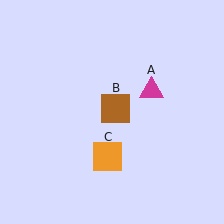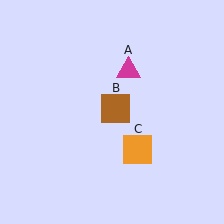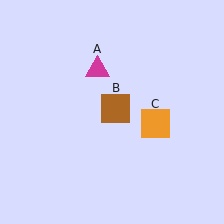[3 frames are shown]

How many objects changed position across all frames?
2 objects changed position: magenta triangle (object A), orange square (object C).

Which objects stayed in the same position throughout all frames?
Brown square (object B) remained stationary.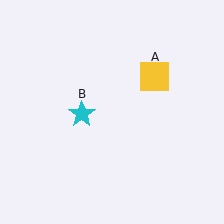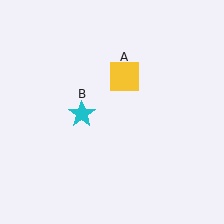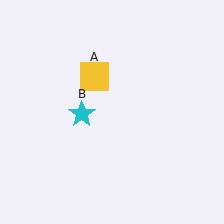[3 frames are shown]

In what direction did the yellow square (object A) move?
The yellow square (object A) moved left.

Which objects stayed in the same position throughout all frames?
Cyan star (object B) remained stationary.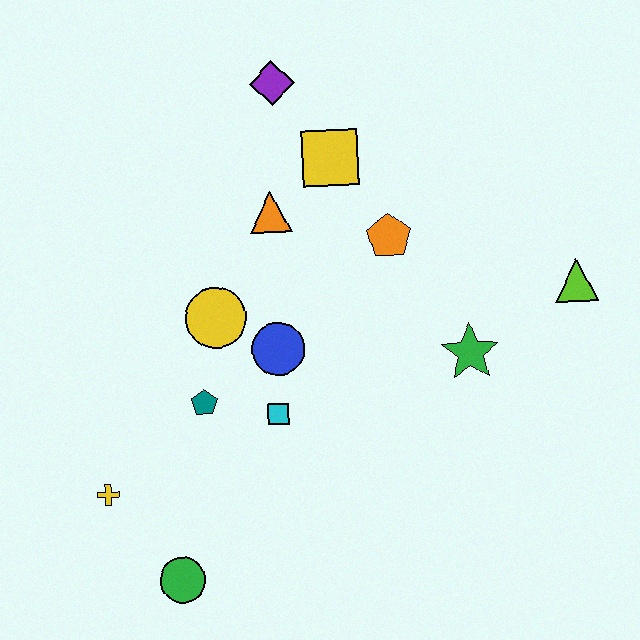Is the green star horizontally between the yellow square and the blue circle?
No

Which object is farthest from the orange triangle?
The green circle is farthest from the orange triangle.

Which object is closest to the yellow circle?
The blue circle is closest to the yellow circle.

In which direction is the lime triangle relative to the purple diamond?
The lime triangle is to the right of the purple diamond.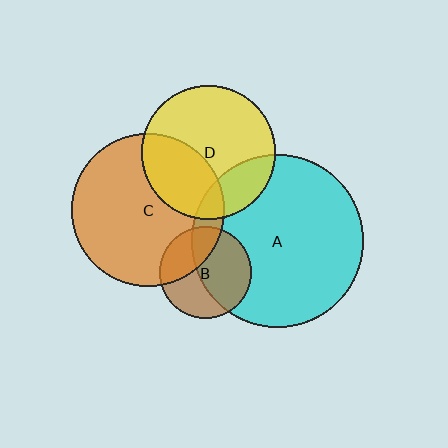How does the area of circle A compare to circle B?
Approximately 3.6 times.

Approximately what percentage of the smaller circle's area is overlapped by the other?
Approximately 35%.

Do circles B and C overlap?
Yes.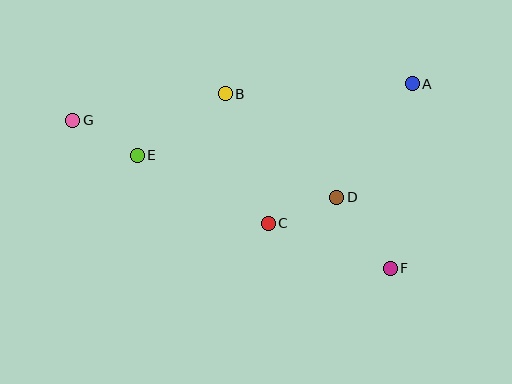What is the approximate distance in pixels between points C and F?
The distance between C and F is approximately 131 pixels.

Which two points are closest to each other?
Points C and D are closest to each other.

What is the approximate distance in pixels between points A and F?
The distance between A and F is approximately 185 pixels.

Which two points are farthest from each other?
Points F and G are farthest from each other.